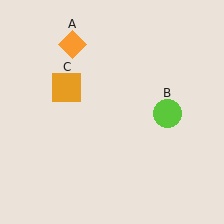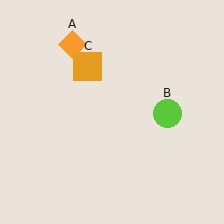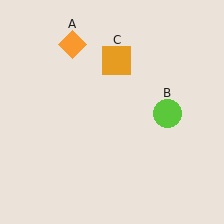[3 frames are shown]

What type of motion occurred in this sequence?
The orange square (object C) rotated clockwise around the center of the scene.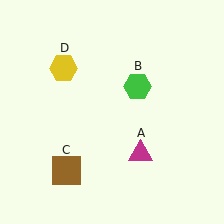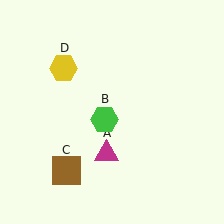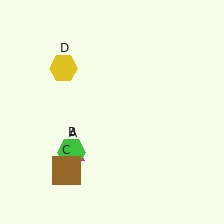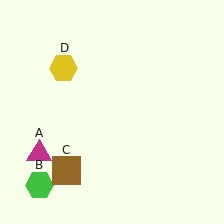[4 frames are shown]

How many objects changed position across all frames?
2 objects changed position: magenta triangle (object A), green hexagon (object B).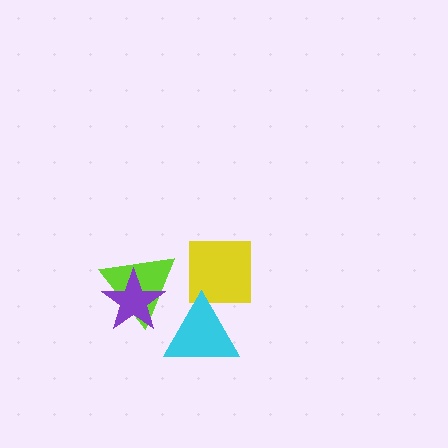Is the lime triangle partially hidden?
Yes, it is partially covered by another shape.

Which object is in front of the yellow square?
The cyan triangle is in front of the yellow square.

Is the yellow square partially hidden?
Yes, it is partially covered by another shape.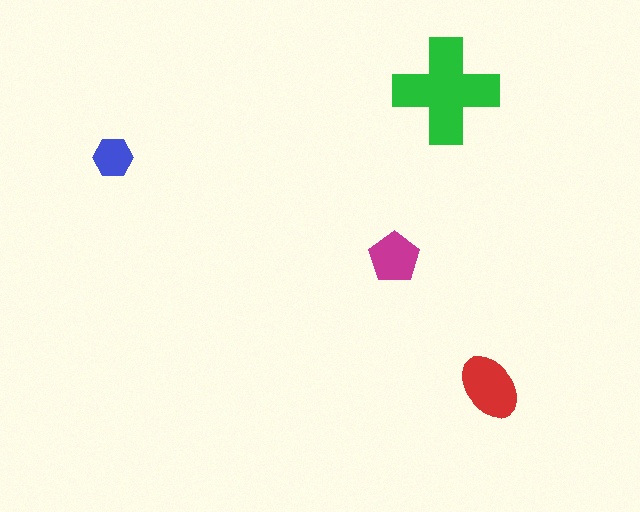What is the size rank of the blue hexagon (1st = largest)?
4th.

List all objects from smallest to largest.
The blue hexagon, the magenta pentagon, the red ellipse, the green cross.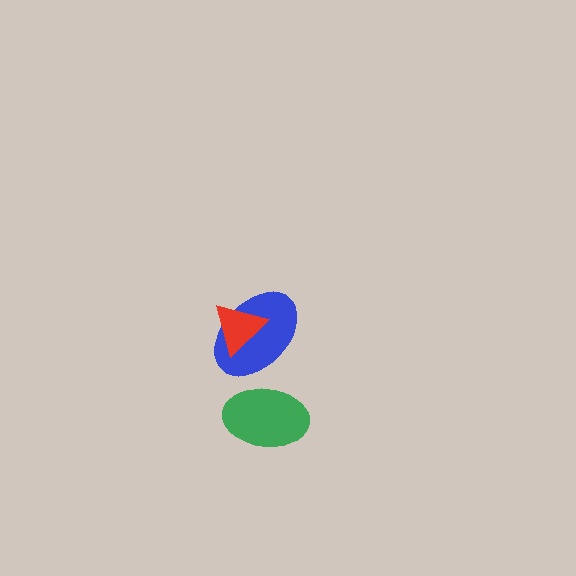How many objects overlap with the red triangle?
1 object overlaps with the red triangle.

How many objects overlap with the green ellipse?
0 objects overlap with the green ellipse.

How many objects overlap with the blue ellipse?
1 object overlaps with the blue ellipse.